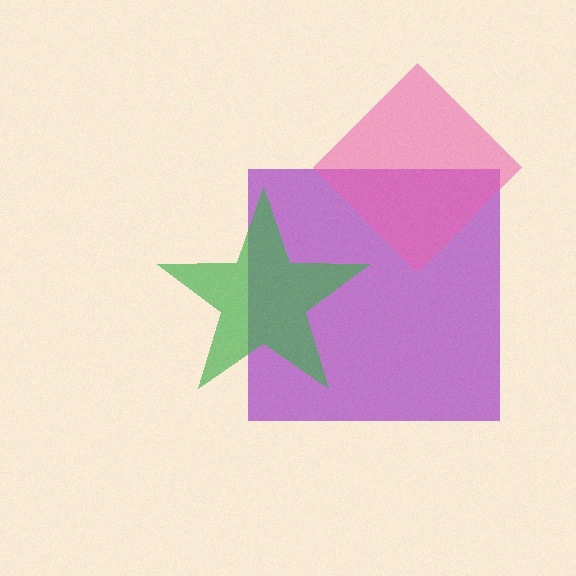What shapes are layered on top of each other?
The layered shapes are: a purple square, a green star, a pink diamond.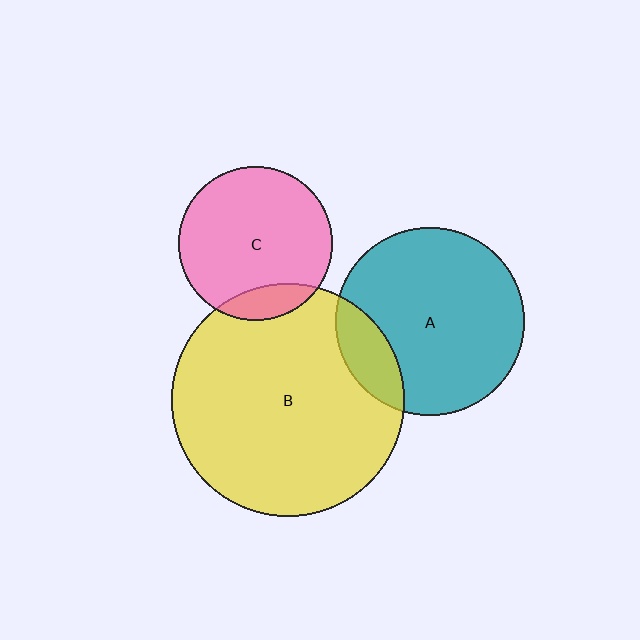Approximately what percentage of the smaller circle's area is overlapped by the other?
Approximately 15%.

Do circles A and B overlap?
Yes.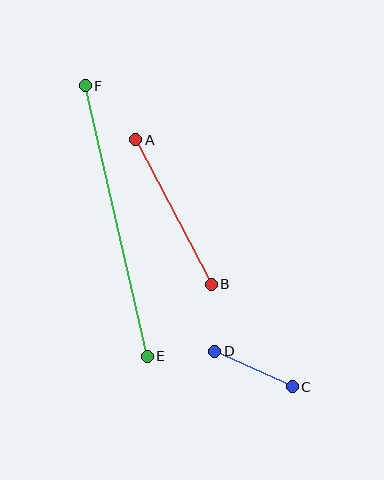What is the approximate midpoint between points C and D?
The midpoint is at approximately (253, 369) pixels.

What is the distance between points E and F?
The distance is approximately 278 pixels.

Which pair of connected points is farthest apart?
Points E and F are farthest apart.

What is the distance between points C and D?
The distance is approximately 85 pixels.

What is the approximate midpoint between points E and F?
The midpoint is at approximately (116, 221) pixels.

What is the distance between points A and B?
The distance is approximately 163 pixels.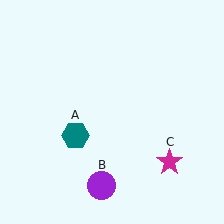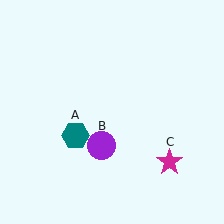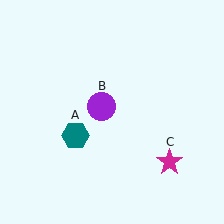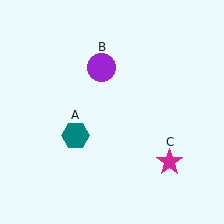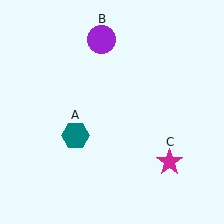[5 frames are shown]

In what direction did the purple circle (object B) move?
The purple circle (object B) moved up.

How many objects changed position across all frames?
1 object changed position: purple circle (object B).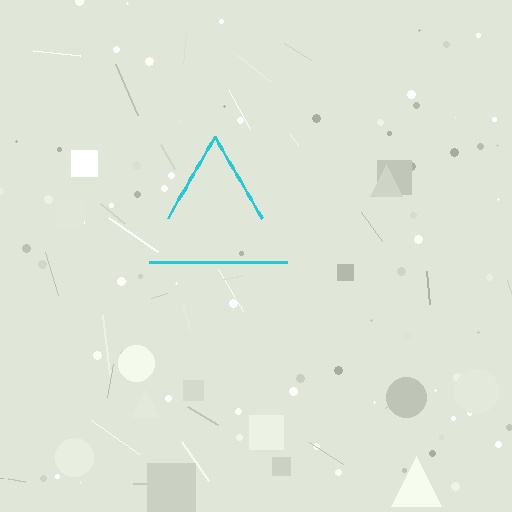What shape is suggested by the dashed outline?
The dashed outline suggests a triangle.